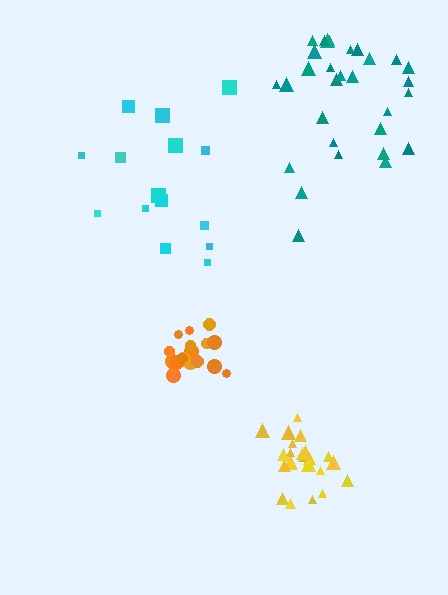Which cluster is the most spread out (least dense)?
Cyan.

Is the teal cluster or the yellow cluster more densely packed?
Yellow.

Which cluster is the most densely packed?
Yellow.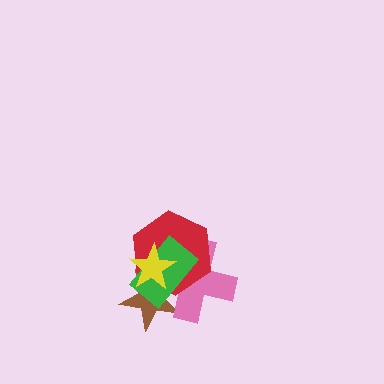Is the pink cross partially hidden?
Yes, it is partially covered by another shape.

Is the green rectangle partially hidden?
Yes, it is partially covered by another shape.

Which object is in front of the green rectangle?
The yellow star is in front of the green rectangle.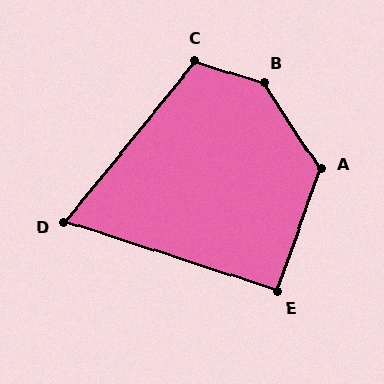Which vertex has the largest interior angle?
B, at approximately 141 degrees.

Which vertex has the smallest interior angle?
D, at approximately 69 degrees.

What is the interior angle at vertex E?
Approximately 92 degrees (approximately right).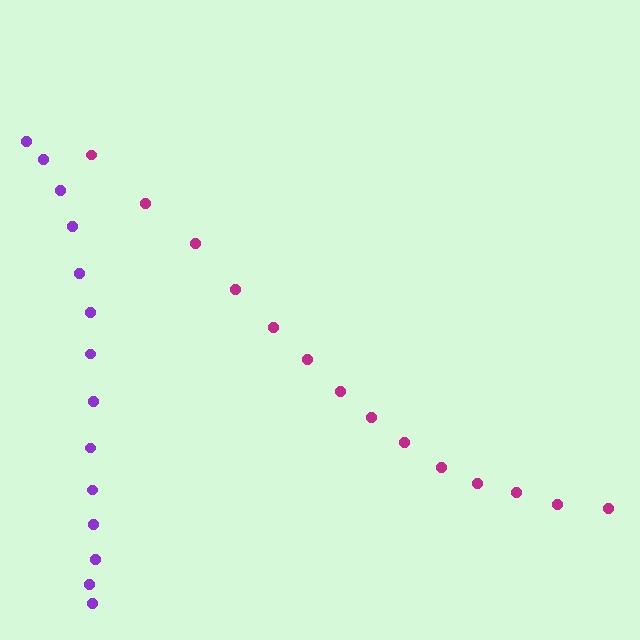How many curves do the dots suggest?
There are 2 distinct paths.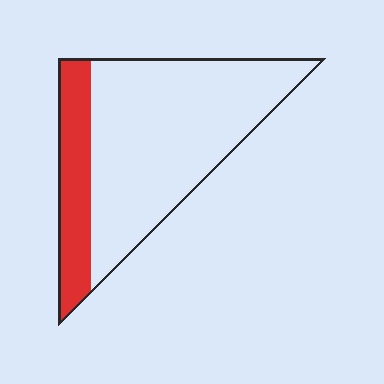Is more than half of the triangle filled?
No.